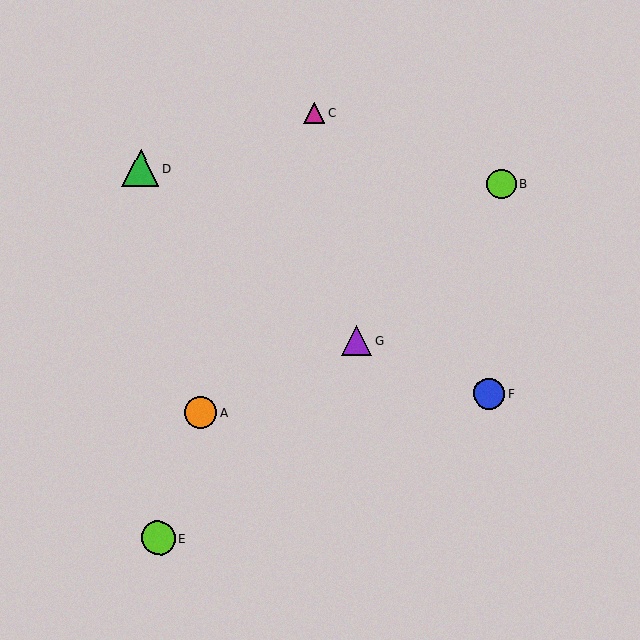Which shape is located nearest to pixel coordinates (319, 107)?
The magenta triangle (labeled C) at (314, 113) is nearest to that location.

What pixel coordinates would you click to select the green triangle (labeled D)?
Click at (141, 168) to select the green triangle D.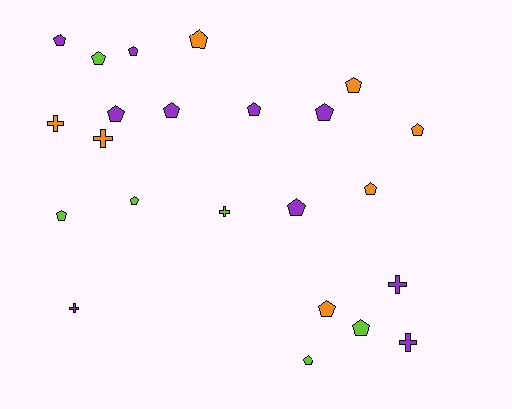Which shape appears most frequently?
Pentagon, with 17 objects.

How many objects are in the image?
There are 23 objects.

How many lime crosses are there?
There is 1 lime cross.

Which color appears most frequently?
Purple, with 10 objects.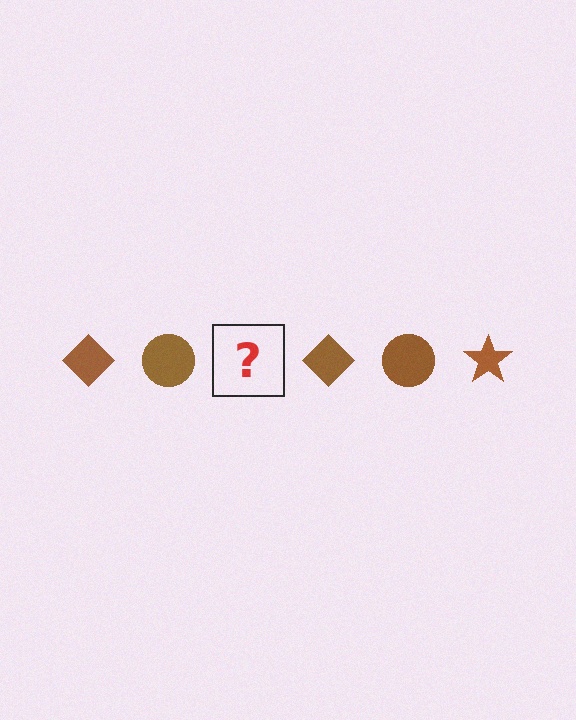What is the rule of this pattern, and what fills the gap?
The rule is that the pattern cycles through diamond, circle, star shapes in brown. The gap should be filled with a brown star.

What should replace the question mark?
The question mark should be replaced with a brown star.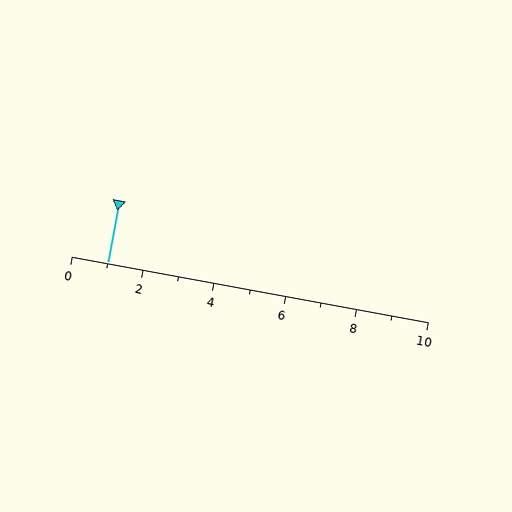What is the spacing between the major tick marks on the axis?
The major ticks are spaced 2 apart.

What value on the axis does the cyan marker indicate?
The marker indicates approximately 1.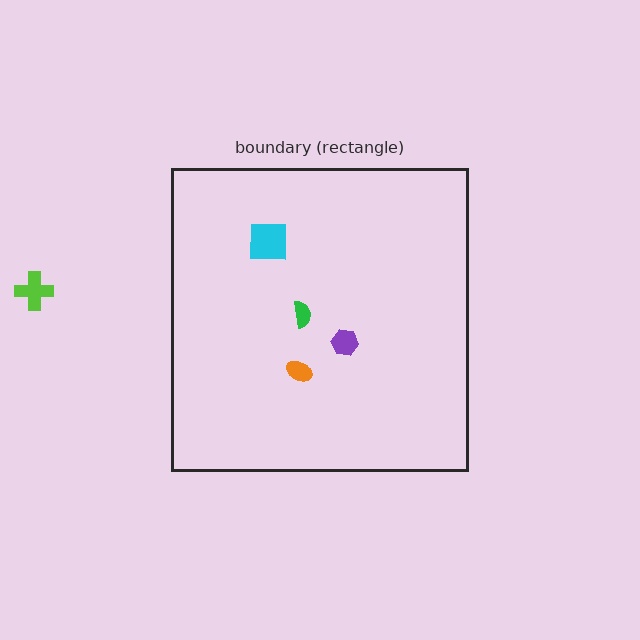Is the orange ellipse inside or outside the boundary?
Inside.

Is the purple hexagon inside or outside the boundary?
Inside.